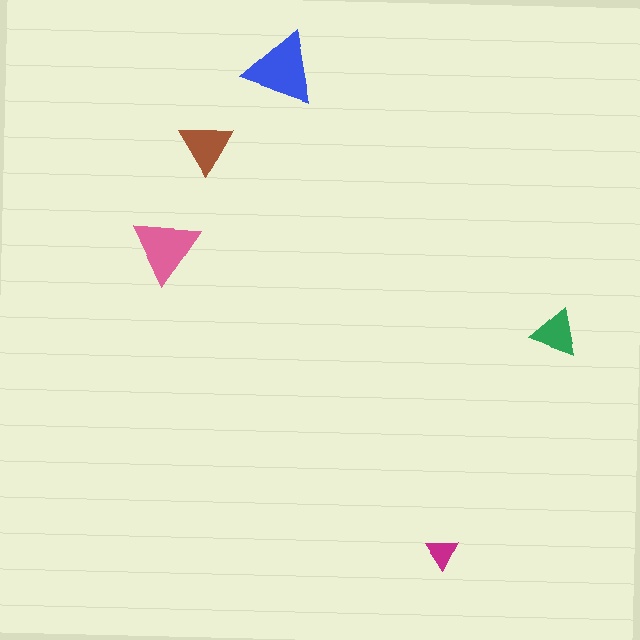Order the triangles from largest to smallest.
the blue one, the pink one, the brown one, the green one, the magenta one.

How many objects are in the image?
There are 5 objects in the image.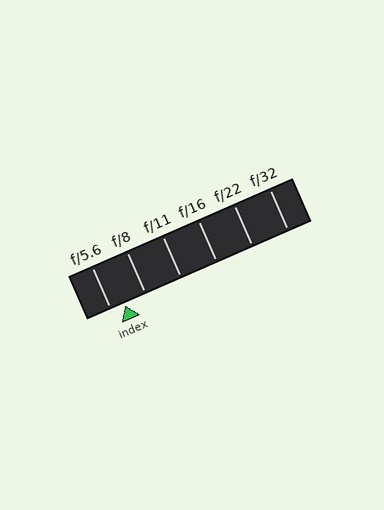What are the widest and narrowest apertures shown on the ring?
The widest aperture shown is f/5.6 and the narrowest is f/32.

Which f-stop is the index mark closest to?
The index mark is closest to f/5.6.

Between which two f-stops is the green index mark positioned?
The index mark is between f/5.6 and f/8.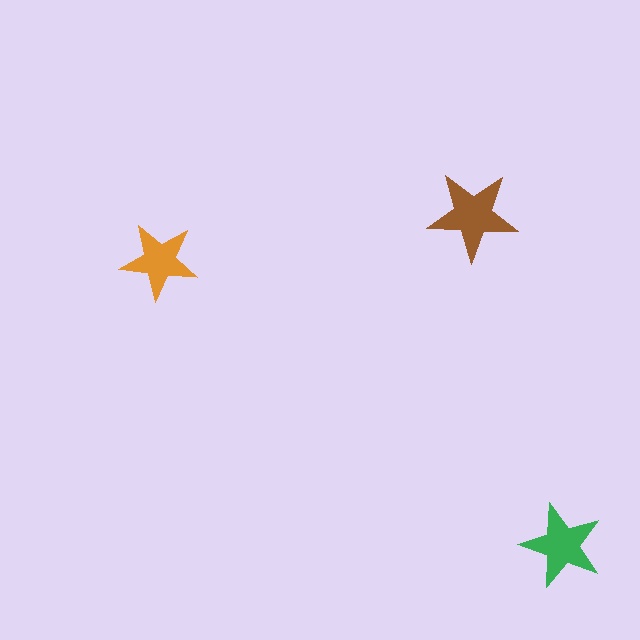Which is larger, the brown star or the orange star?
The brown one.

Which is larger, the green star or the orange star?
The green one.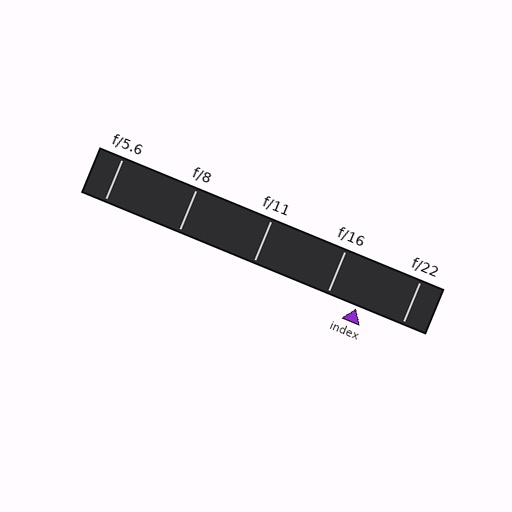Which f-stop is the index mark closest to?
The index mark is closest to f/16.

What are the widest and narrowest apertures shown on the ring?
The widest aperture shown is f/5.6 and the narrowest is f/22.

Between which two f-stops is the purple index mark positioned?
The index mark is between f/16 and f/22.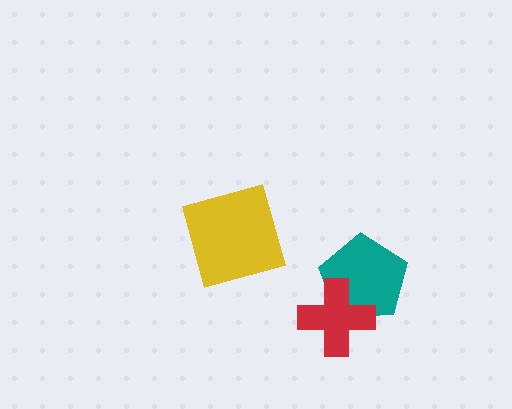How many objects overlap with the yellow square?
0 objects overlap with the yellow square.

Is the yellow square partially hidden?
No, no other shape covers it.